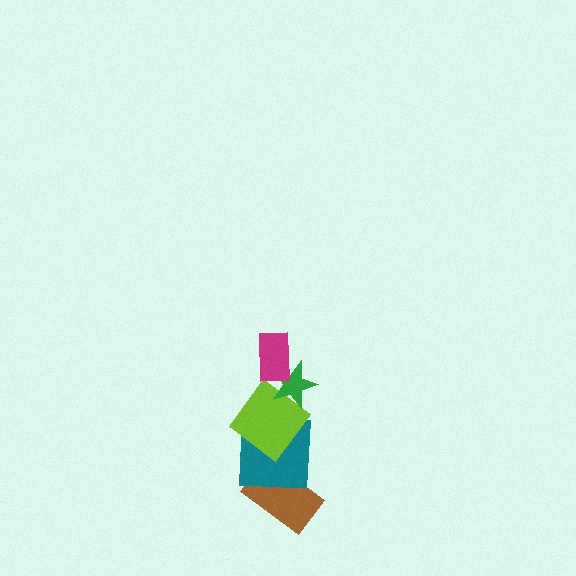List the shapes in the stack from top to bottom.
From top to bottom: the magenta rectangle, the green star, the lime diamond, the teal square, the brown rectangle.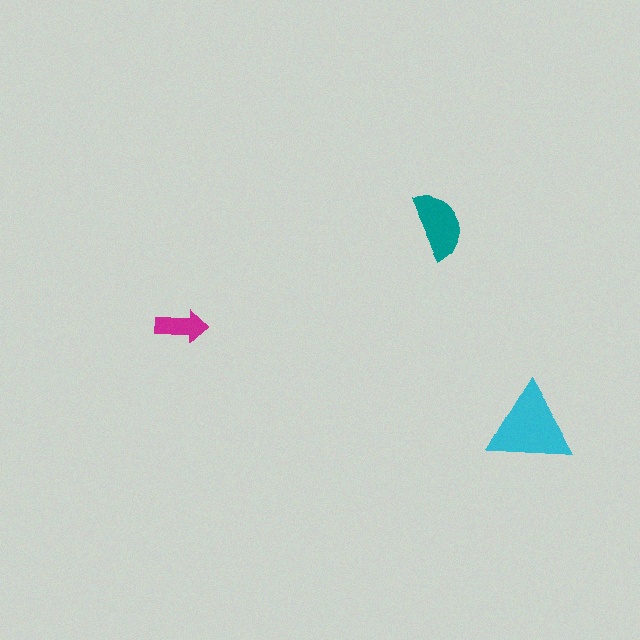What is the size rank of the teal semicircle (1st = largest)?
2nd.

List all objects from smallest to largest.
The magenta arrow, the teal semicircle, the cyan triangle.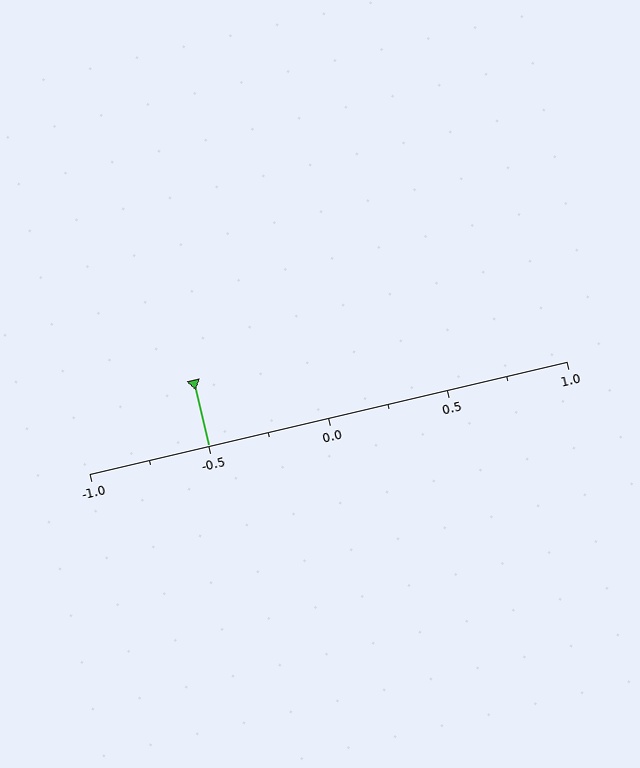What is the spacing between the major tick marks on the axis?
The major ticks are spaced 0.5 apart.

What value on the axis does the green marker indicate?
The marker indicates approximately -0.5.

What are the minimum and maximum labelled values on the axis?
The axis runs from -1.0 to 1.0.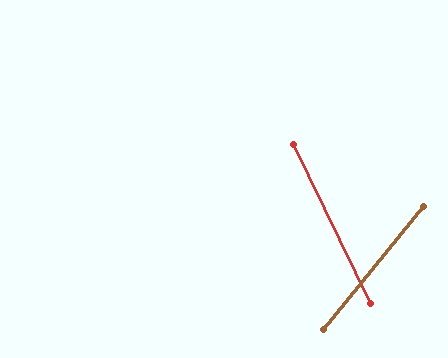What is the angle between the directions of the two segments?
Approximately 65 degrees.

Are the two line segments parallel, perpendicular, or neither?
Neither parallel nor perpendicular — they differ by about 65°.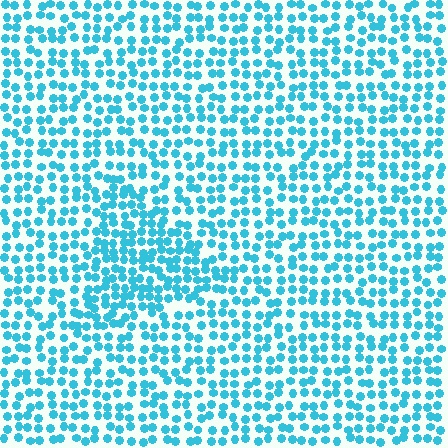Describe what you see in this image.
The image contains small cyan elements arranged at two different densities. A triangle-shaped region is visible where the elements are more densely packed than the surrounding area.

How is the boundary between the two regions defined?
The boundary is defined by a change in element density (approximately 1.6x ratio). All elements are the same color, size, and shape.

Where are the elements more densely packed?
The elements are more densely packed inside the triangle boundary.